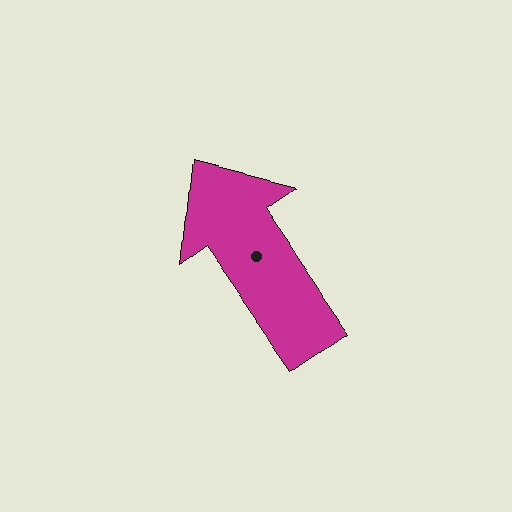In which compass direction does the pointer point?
Northwest.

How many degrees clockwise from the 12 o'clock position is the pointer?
Approximately 325 degrees.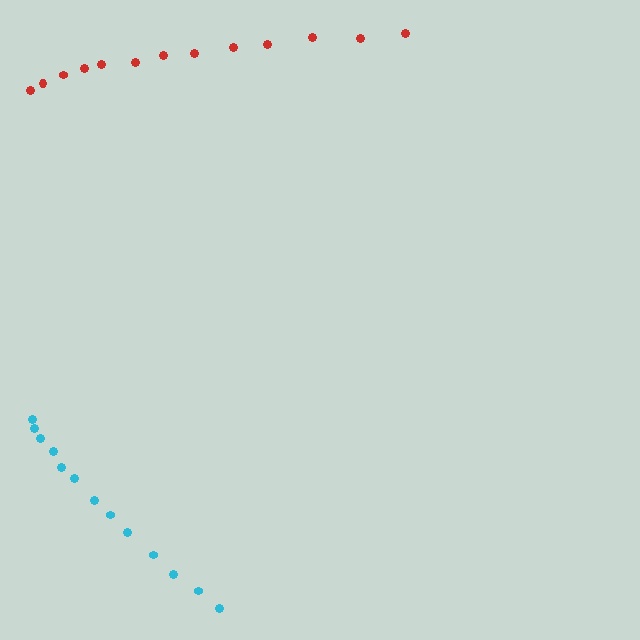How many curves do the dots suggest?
There are 2 distinct paths.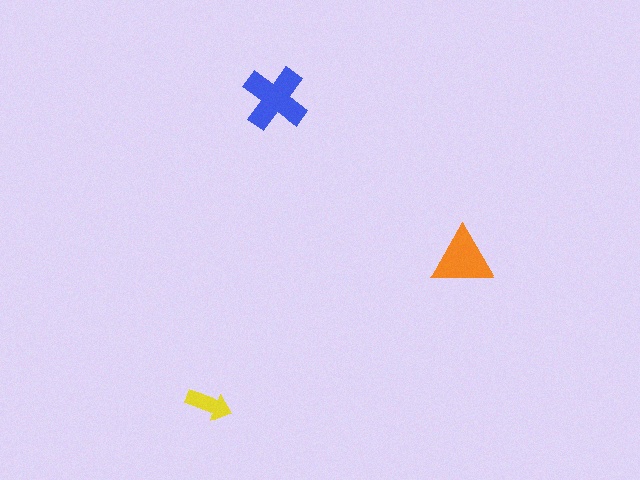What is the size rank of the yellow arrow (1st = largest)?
3rd.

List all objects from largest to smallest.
The blue cross, the orange triangle, the yellow arrow.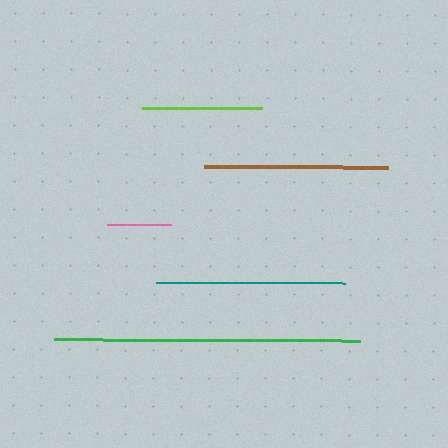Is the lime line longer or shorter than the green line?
The green line is longer than the lime line.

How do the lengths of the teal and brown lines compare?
The teal and brown lines are approximately the same length.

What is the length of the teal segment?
The teal segment is approximately 189 pixels long.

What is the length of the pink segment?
The pink segment is approximately 64 pixels long.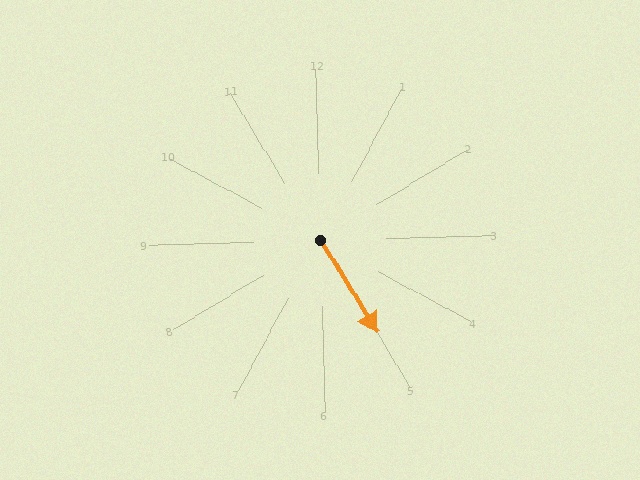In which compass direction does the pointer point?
Southeast.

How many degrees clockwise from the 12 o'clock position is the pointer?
Approximately 150 degrees.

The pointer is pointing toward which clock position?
Roughly 5 o'clock.